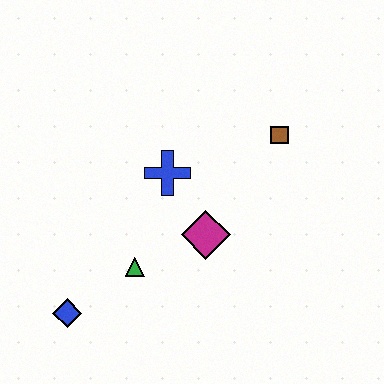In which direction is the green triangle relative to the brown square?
The green triangle is to the left of the brown square.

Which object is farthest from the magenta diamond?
The blue diamond is farthest from the magenta diamond.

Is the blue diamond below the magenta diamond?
Yes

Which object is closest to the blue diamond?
The green triangle is closest to the blue diamond.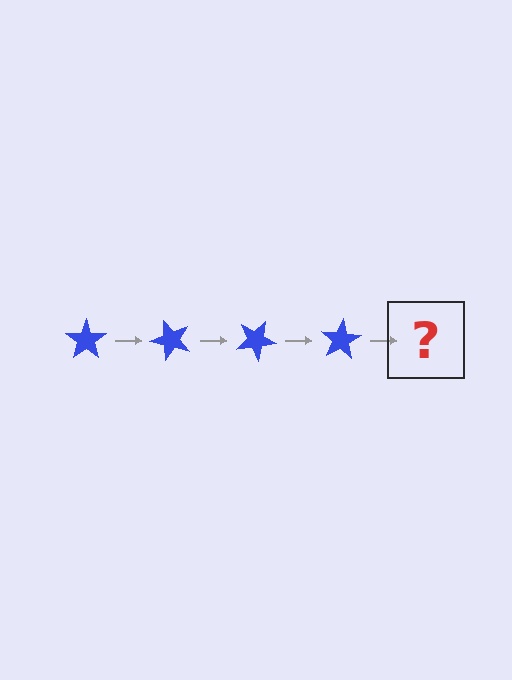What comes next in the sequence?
The next element should be a blue star rotated 200 degrees.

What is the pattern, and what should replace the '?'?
The pattern is that the star rotates 50 degrees each step. The '?' should be a blue star rotated 200 degrees.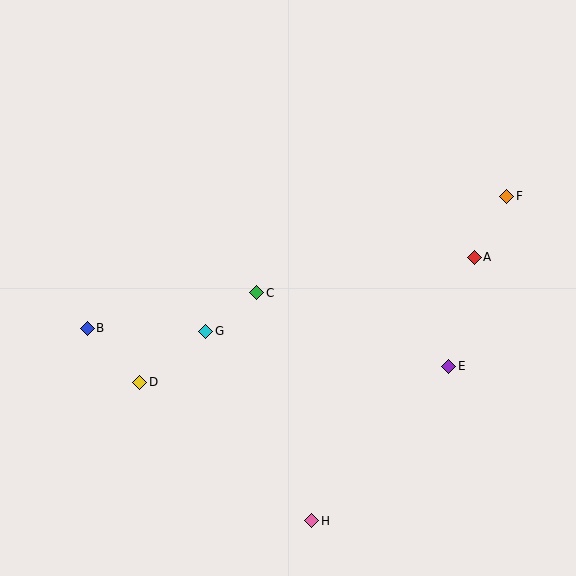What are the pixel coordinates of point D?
Point D is at (140, 382).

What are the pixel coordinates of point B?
Point B is at (87, 328).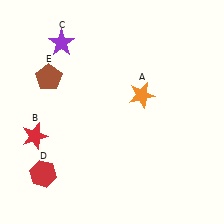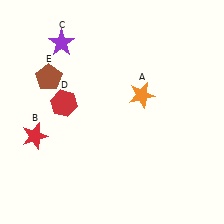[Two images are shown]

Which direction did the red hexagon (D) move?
The red hexagon (D) moved up.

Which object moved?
The red hexagon (D) moved up.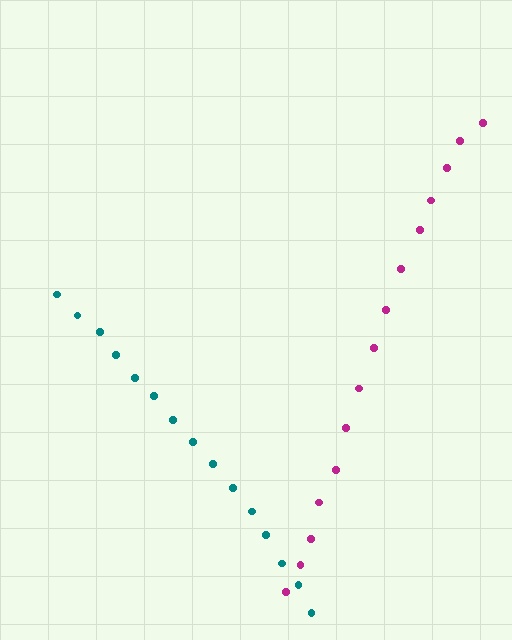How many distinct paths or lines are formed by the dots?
There are 2 distinct paths.